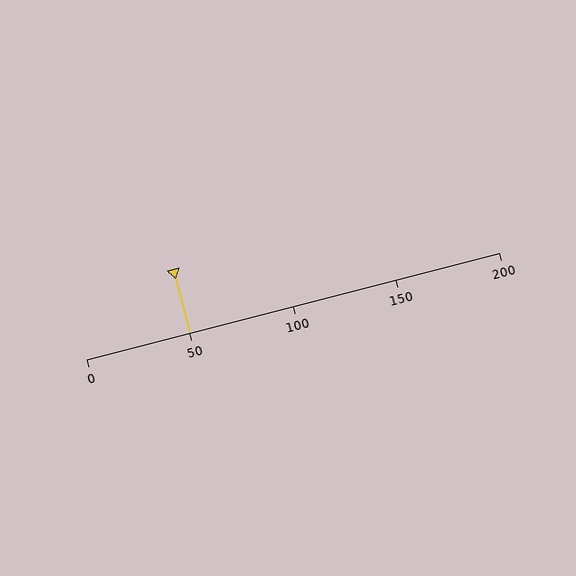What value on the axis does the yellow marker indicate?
The marker indicates approximately 50.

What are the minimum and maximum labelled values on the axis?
The axis runs from 0 to 200.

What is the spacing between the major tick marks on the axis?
The major ticks are spaced 50 apart.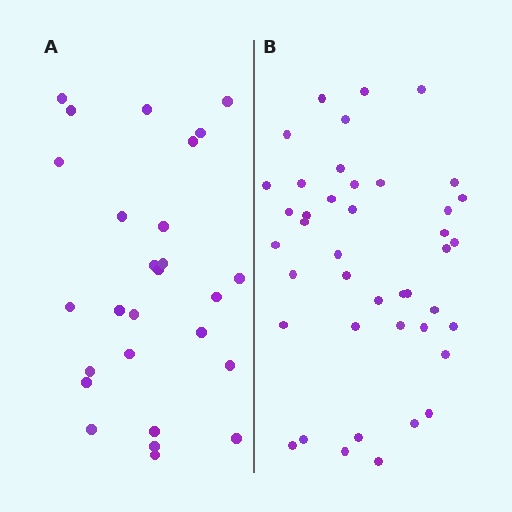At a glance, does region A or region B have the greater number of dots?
Region B (the right region) has more dots.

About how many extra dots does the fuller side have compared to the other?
Region B has approximately 15 more dots than region A.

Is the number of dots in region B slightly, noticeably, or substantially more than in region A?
Region B has substantially more. The ratio is roughly 1.6 to 1.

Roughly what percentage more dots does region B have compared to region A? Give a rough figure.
About 55% more.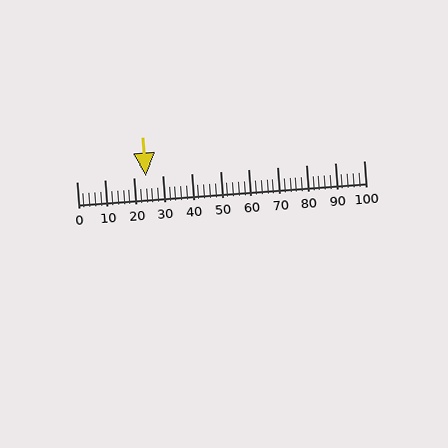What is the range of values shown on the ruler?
The ruler shows values from 0 to 100.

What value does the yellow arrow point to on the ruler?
The yellow arrow points to approximately 24.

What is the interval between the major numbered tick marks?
The major tick marks are spaced 10 units apart.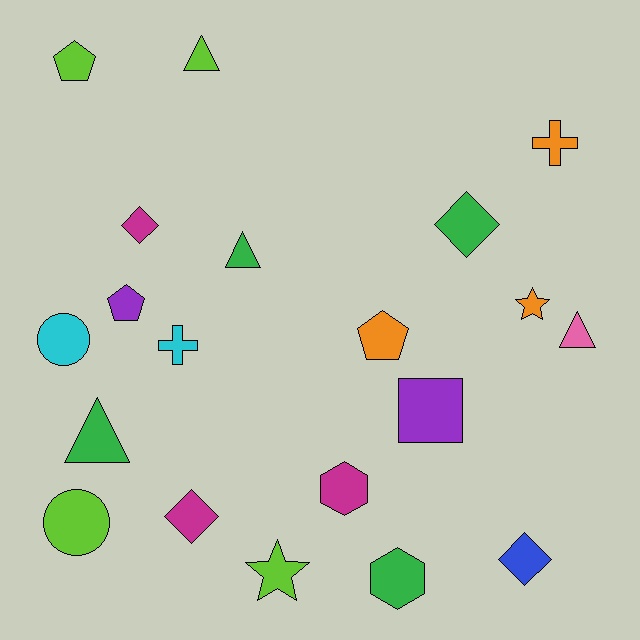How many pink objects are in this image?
There is 1 pink object.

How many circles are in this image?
There are 2 circles.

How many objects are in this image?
There are 20 objects.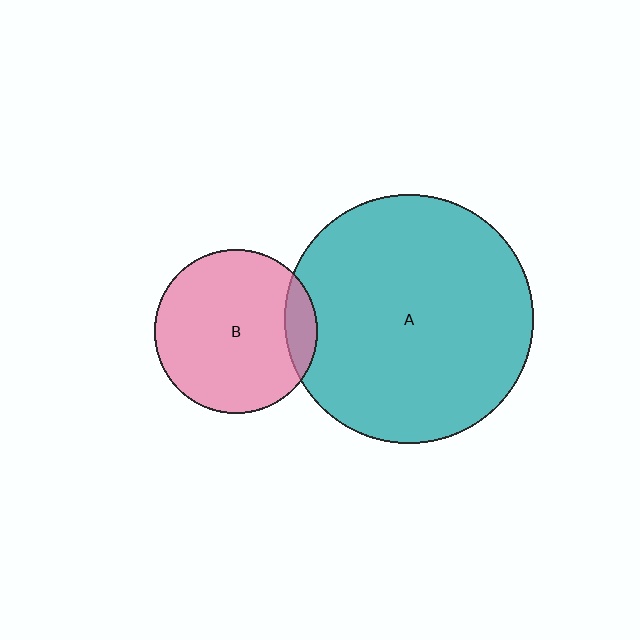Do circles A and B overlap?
Yes.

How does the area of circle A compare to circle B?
Approximately 2.3 times.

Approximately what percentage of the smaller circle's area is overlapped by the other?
Approximately 10%.